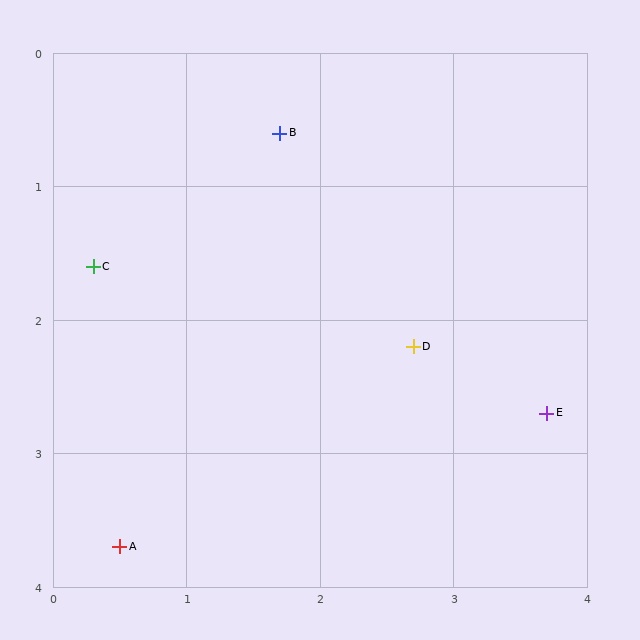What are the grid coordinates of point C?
Point C is at approximately (0.3, 1.6).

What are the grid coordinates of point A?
Point A is at approximately (0.5, 3.7).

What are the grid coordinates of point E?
Point E is at approximately (3.7, 2.7).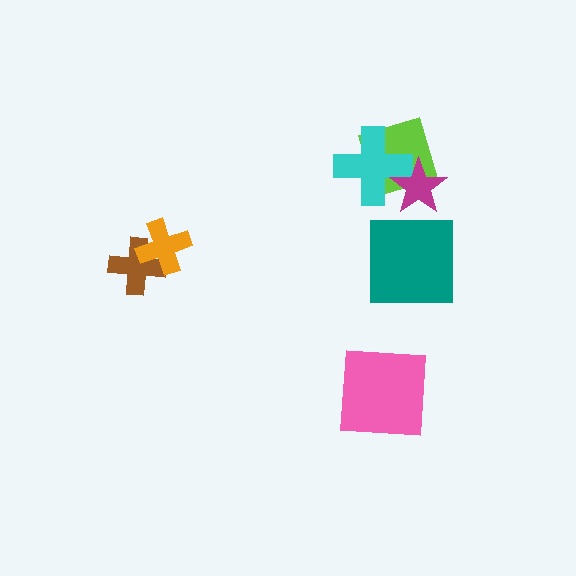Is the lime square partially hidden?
Yes, it is partially covered by another shape.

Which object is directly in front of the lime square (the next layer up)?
The cyan cross is directly in front of the lime square.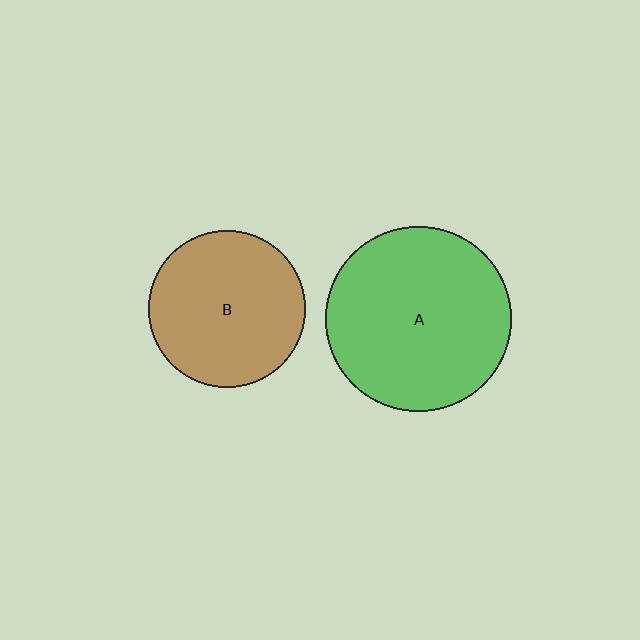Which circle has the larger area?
Circle A (green).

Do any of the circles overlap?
No, none of the circles overlap.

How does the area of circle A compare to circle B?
Approximately 1.4 times.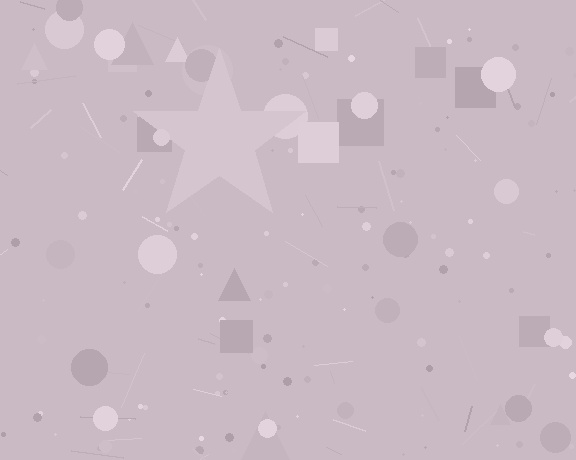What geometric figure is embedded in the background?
A star is embedded in the background.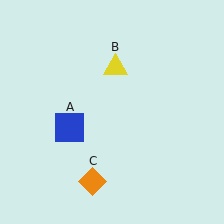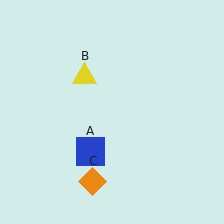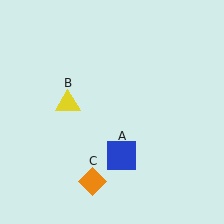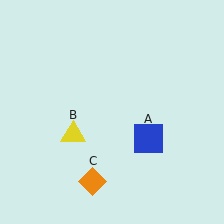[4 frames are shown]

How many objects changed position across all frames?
2 objects changed position: blue square (object A), yellow triangle (object B).